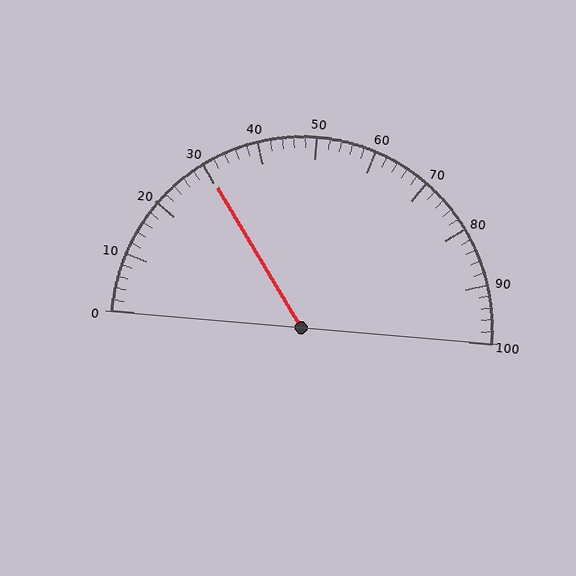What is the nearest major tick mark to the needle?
The nearest major tick mark is 30.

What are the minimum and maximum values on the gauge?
The gauge ranges from 0 to 100.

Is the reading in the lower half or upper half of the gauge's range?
The reading is in the lower half of the range (0 to 100).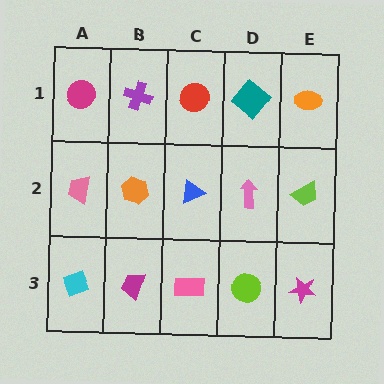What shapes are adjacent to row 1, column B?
An orange hexagon (row 2, column B), a magenta circle (row 1, column A), a red circle (row 1, column C).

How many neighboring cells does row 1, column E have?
2.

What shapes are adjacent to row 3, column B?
An orange hexagon (row 2, column B), a cyan diamond (row 3, column A), a pink rectangle (row 3, column C).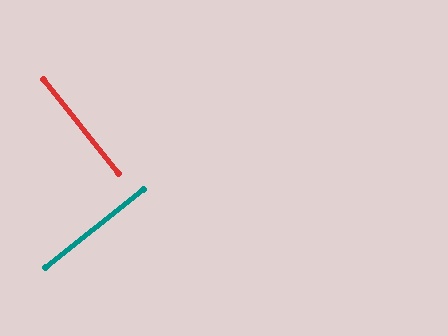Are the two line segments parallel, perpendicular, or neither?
Perpendicular — they meet at approximately 90°.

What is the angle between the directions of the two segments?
Approximately 90 degrees.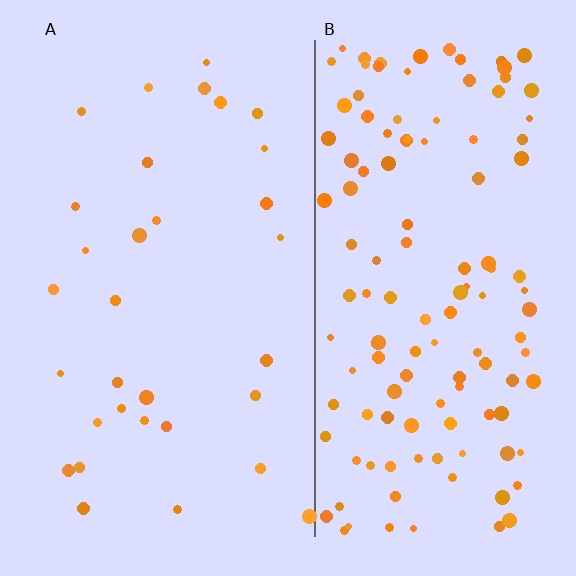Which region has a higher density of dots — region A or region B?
B (the right).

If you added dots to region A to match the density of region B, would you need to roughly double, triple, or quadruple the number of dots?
Approximately quadruple.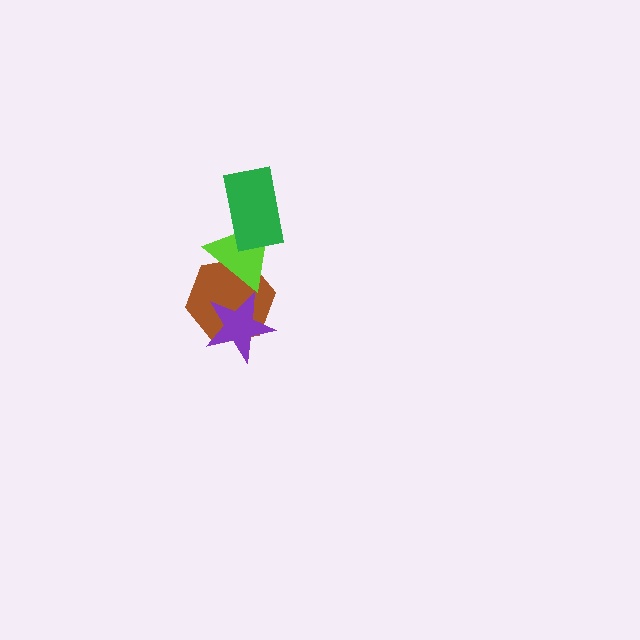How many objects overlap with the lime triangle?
2 objects overlap with the lime triangle.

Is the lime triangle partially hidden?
Yes, it is partially covered by another shape.